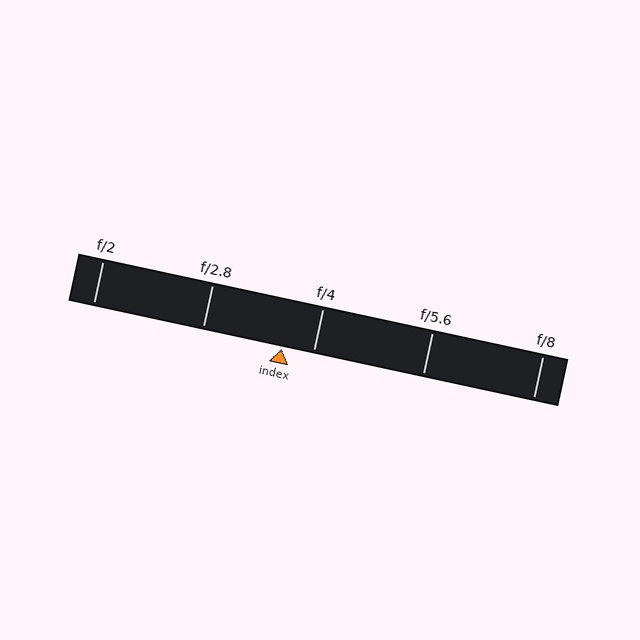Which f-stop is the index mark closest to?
The index mark is closest to f/4.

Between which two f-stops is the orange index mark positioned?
The index mark is between f/2.8 and f/4.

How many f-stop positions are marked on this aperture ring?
There are 5 f-stop positions marked.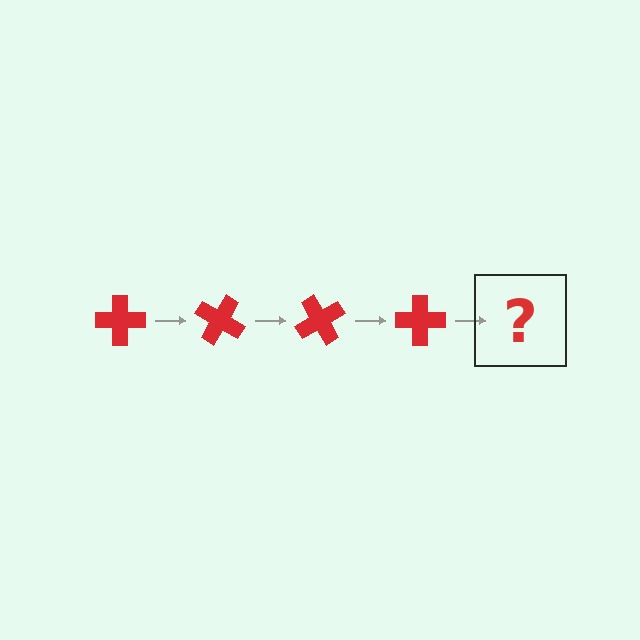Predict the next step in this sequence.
The next step is a red cross rotated 120 degrees.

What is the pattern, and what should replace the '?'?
The pattern is that the cross rotates 30 degrees each step. The '?' should be a red cross rotated 120 degrees.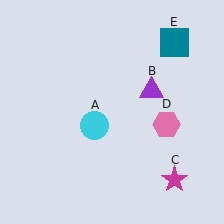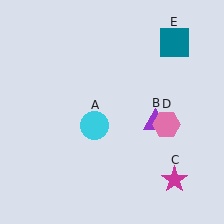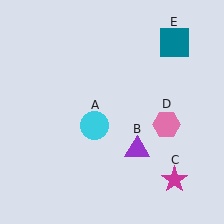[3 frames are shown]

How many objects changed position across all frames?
1 object changed position: purple triangle (object B).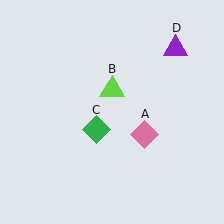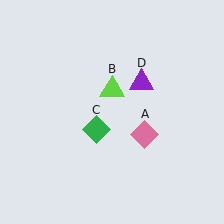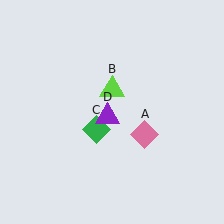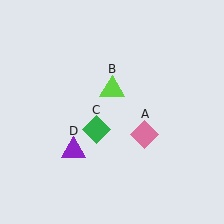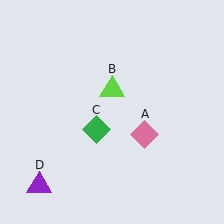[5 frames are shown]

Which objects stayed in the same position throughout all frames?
Pink diamond (object A) and lime triangle (object B) and green diamond (object C) remained stationary.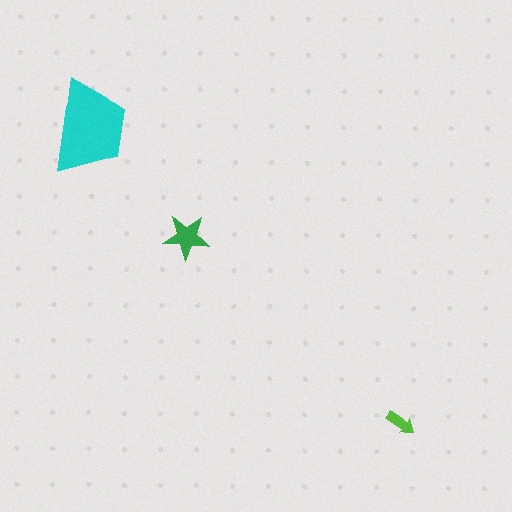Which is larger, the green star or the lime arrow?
The green star.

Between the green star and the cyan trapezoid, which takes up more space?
The cyan trapezoid.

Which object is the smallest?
The lime arrow.